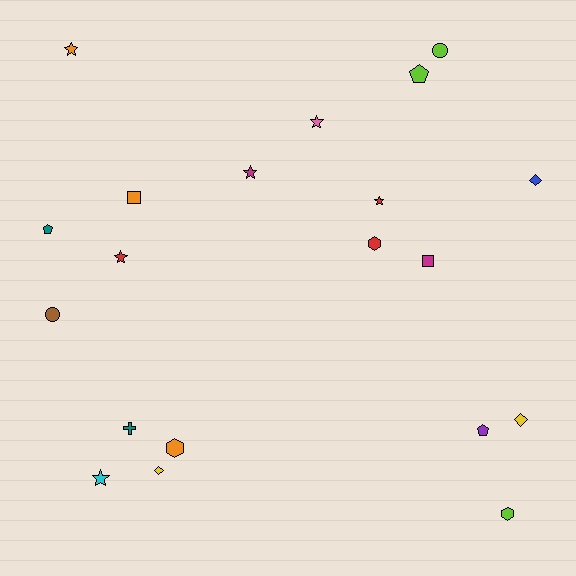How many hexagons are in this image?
There are 3 hexagons.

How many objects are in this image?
There are 20 objects.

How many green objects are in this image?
There are no green objects.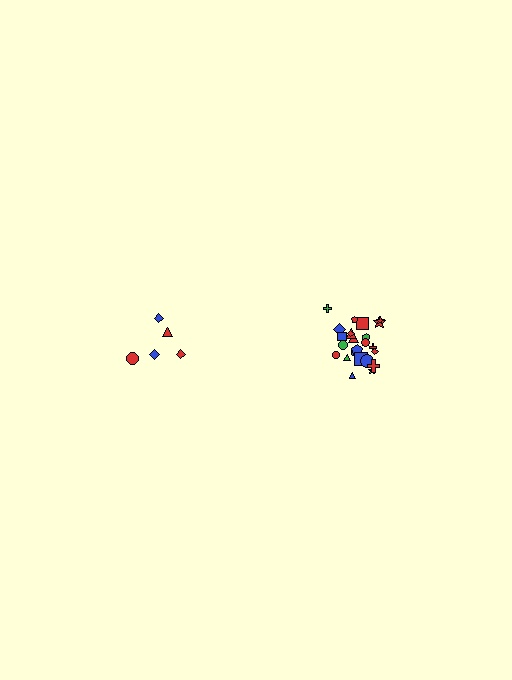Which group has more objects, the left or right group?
The right group.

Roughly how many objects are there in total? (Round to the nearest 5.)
Roughly 30 objects in total.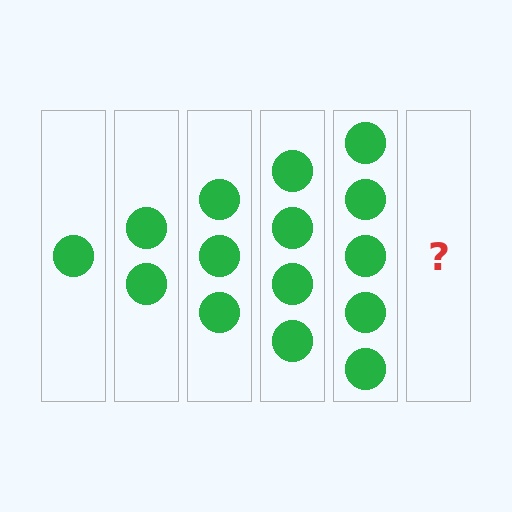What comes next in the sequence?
The next element should be 6 circles.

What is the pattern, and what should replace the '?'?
The pattern is that each step adds one more circle. The '?' should be 6 circles.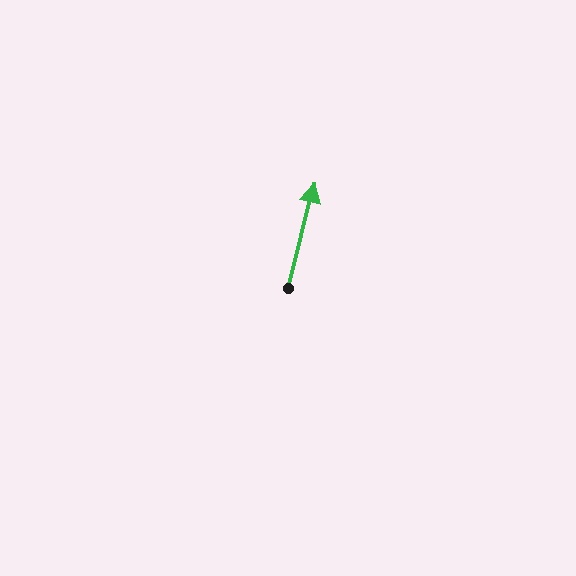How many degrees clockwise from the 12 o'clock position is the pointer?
Approximately 14 degrees.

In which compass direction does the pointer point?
North.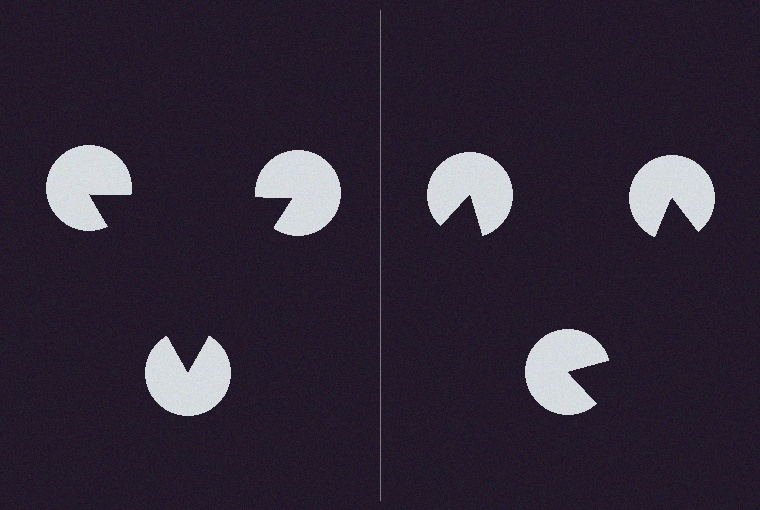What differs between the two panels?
The pac-man discs are positioned identically on both sides; only the wedge orientations differ. On the left they align to a triangle; on the right they are misaligned.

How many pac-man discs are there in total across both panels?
6 — 3 on each side.